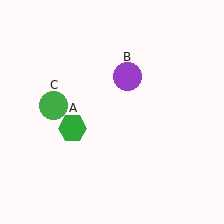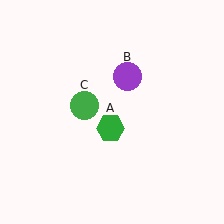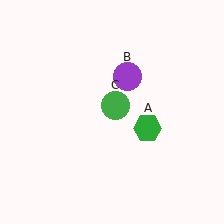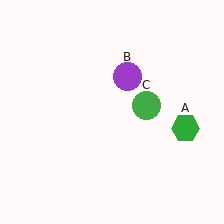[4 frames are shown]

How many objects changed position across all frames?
2 objects changed position: green hexagon (object A), green circle (object C).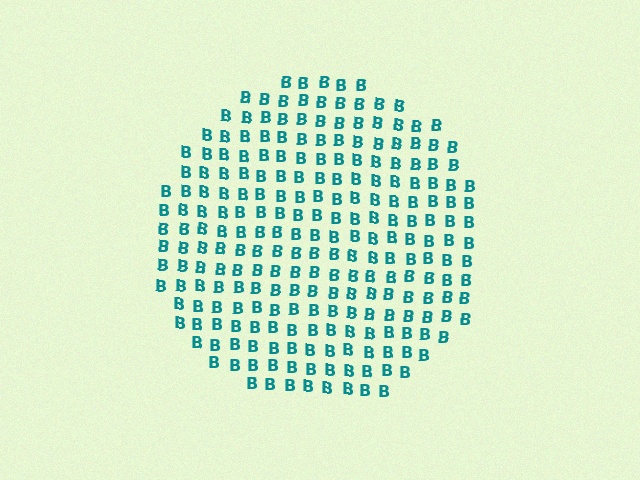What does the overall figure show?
The overall figure shows a circle.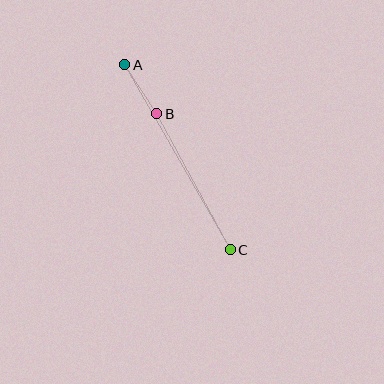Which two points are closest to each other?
Points A and B are closest to each other.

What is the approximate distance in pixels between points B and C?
The distance between B and C is approximately 155 pixels.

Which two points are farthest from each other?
Points A and C are farthest from each other.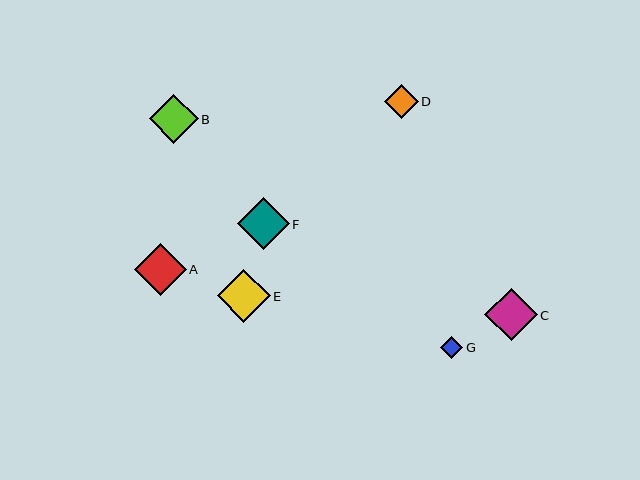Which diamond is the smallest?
Diamond G is the smallest with a size of approximately 22 pixels.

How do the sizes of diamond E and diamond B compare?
Diamond E and diamond B are approximately the same size.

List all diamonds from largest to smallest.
From largest to smallest: E, C, F, A, B, D, G.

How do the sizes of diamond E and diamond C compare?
Diamond E and diamond C are approximately the same size.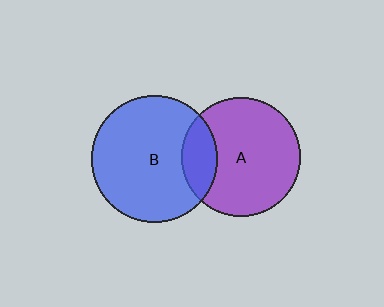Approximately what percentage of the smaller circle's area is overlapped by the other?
Approximately 20%.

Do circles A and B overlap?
Yes.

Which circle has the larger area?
Circle B (blue).